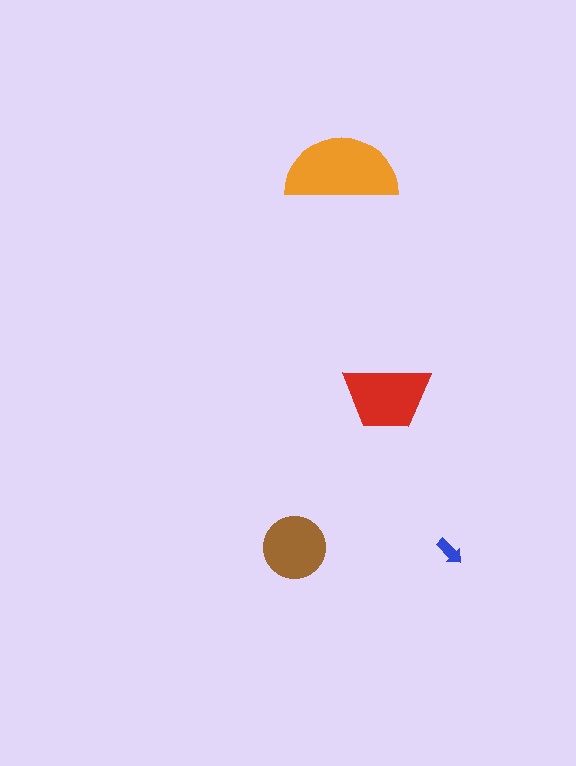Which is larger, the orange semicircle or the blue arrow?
The orange semicircle.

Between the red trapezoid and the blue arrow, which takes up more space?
The red trapezoid.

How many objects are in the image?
There are 4 objects in the image.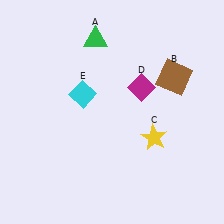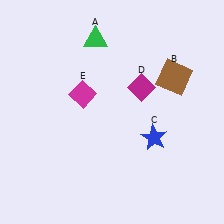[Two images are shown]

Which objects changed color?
C changed from yellow to blue. E changed from cyan to magenta.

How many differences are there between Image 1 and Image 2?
There are 2 differences between the two images.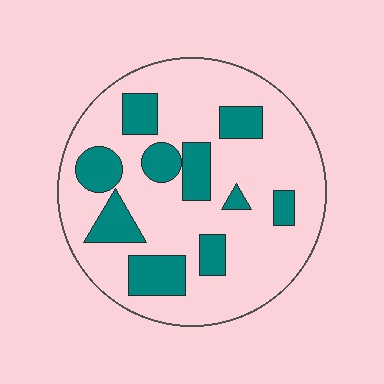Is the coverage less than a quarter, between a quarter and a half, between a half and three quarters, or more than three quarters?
Less than a quarter.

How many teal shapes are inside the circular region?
10.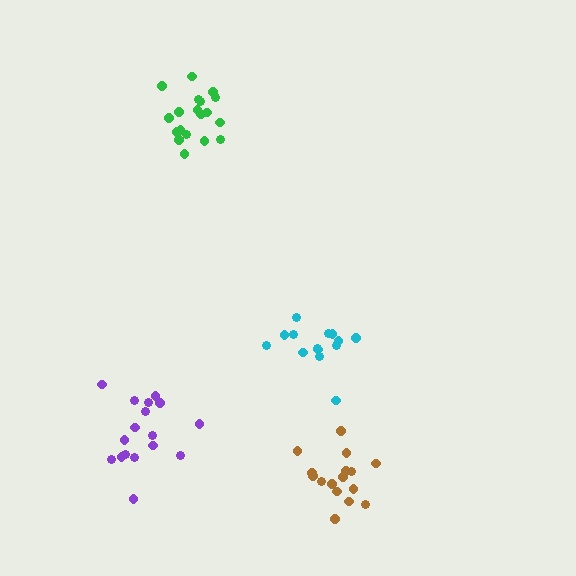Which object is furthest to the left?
The purple cluster is leftmost.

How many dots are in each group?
Group 1: 14 dots, Group 2: 16 dots, Group 3: 19 dots, Group 4: 17 dots (66 total).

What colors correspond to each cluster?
The clusters are colored: cyan, brown, green, purple.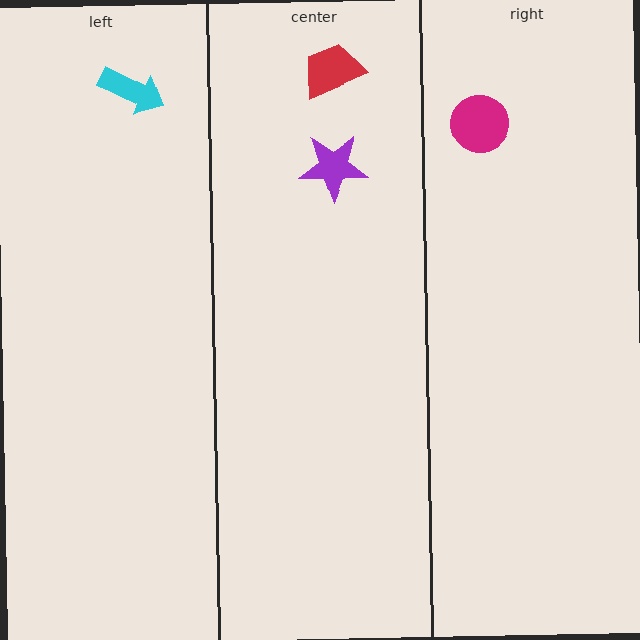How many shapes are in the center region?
2.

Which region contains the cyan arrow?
The left region.